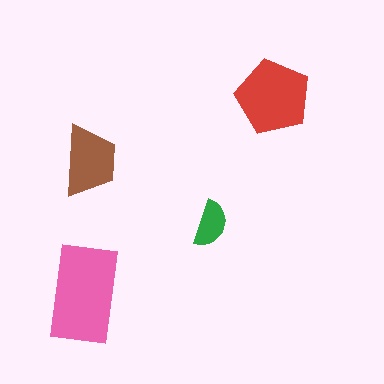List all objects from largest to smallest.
The pink rectangle, the red pentagon, the brown trapezoid, the green semicircle.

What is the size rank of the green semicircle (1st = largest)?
4th.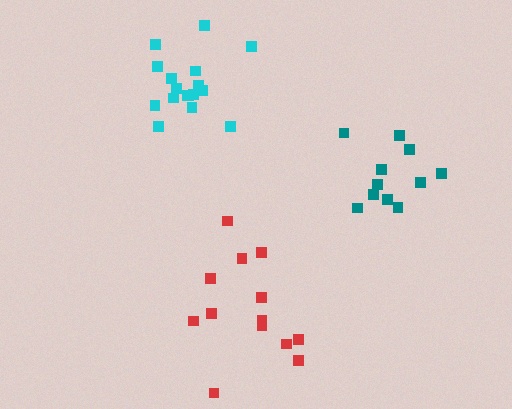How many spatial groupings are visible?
There are 3 spatial groupings.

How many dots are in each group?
Group 1: 11 dots, Group 2: 13 dots, Group 3: 17 dots (41 total).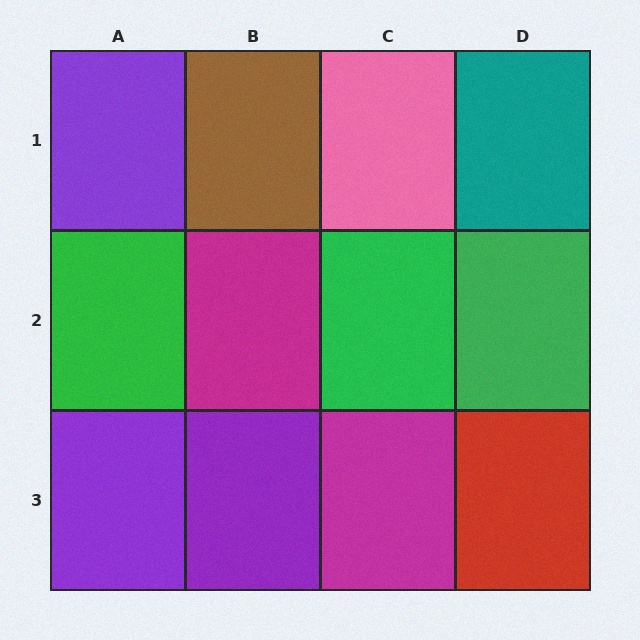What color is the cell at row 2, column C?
Green.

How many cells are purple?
3 cells are purple.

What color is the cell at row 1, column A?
Purple.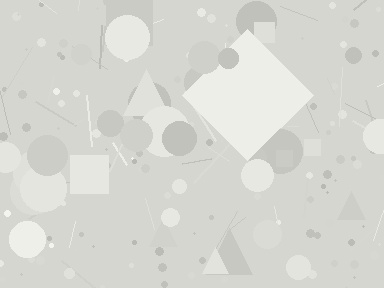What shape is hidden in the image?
A diamond is hidden in the image.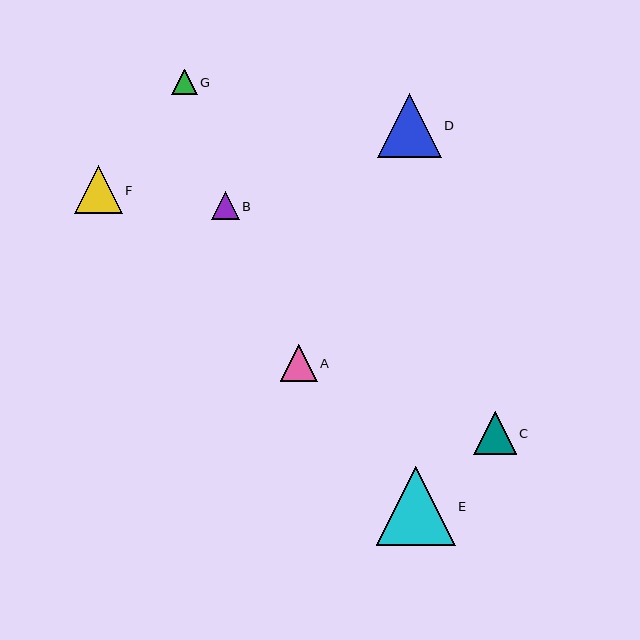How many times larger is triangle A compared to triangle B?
Triangle A is approximately 1.3 times the size of triangle B.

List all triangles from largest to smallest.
From largest to smallest: E, D, F, C, A, B, G.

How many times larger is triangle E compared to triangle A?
Triangle E is approximately 2.1 times the size of triangle A.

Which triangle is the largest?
Triangle E is the largest with a size of approximately 79 pixels.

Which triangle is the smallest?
Triangle G is the smallest with a size of approximately 26 pixels.